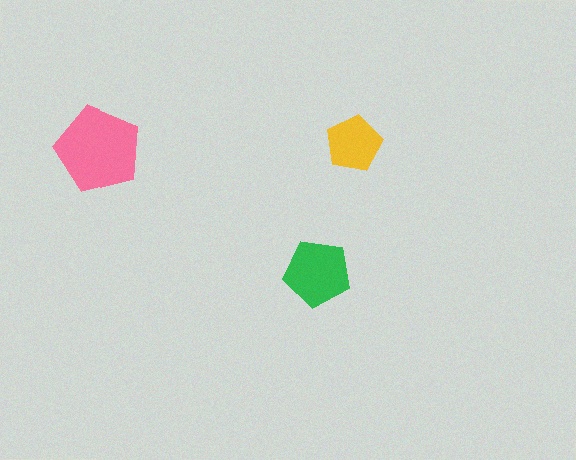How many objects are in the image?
There are 3 objects in the image.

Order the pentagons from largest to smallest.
the pink one, the green one, the yellow one.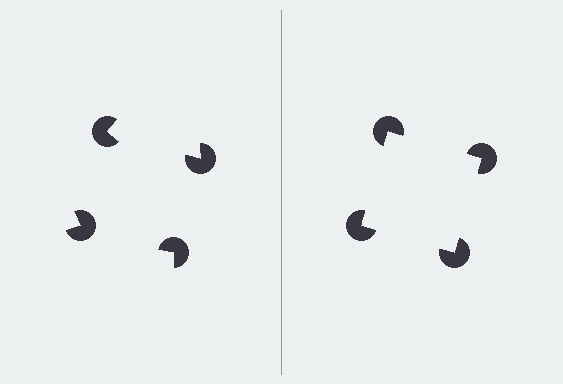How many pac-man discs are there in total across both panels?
8 — 4 on each side.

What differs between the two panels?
The pac-man discs are positioned identically on both sides; only the wedge orientations differ. On the right they align to a square; on the left they are misaligned.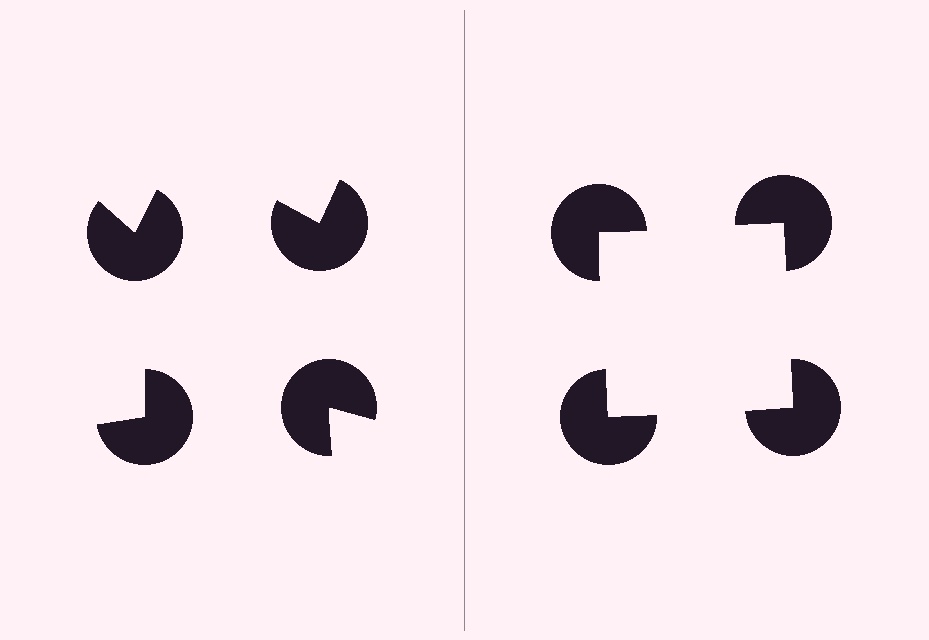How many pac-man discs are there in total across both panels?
8 — 4 on each side.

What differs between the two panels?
The pac-man discs are positioned identically on both sides; only the wedge orientations differ. On the right they align to a square; on the left they are misaligned.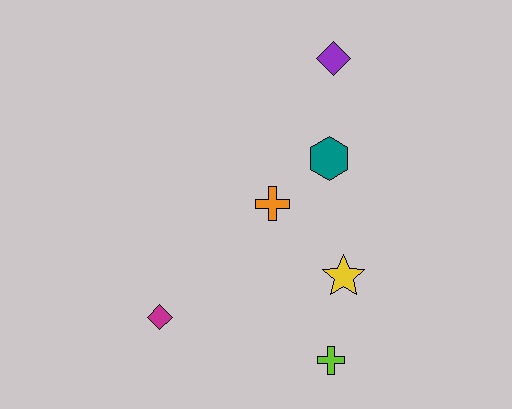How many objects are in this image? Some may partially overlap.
There are 6 objects.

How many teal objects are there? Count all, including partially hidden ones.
There is 1 teal object.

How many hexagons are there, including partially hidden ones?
There is 1 hexagon.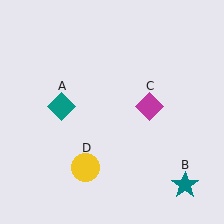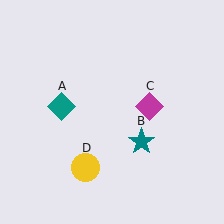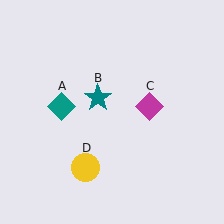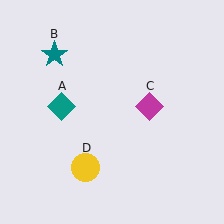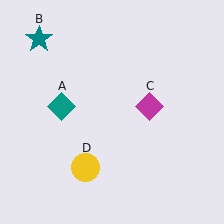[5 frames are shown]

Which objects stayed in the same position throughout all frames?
Teal diamond (object A) and magenta diamond (object C) and yellow circle (object D) remained stationary.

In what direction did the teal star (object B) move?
The teal star (object B) moved up and to the left.